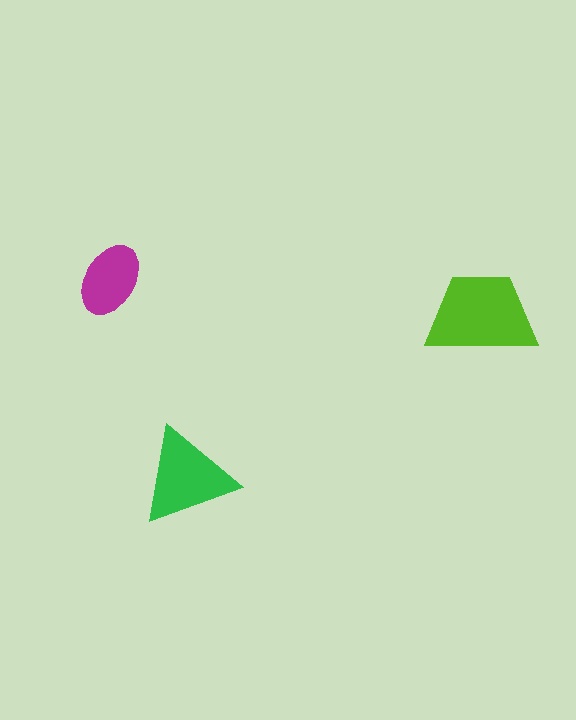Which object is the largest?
The lime trapezoid.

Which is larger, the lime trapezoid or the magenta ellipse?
The lime trapezoid.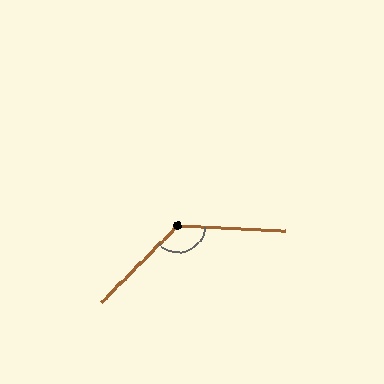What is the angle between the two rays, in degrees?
Approximately 133 degrees.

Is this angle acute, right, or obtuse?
It is obtuse.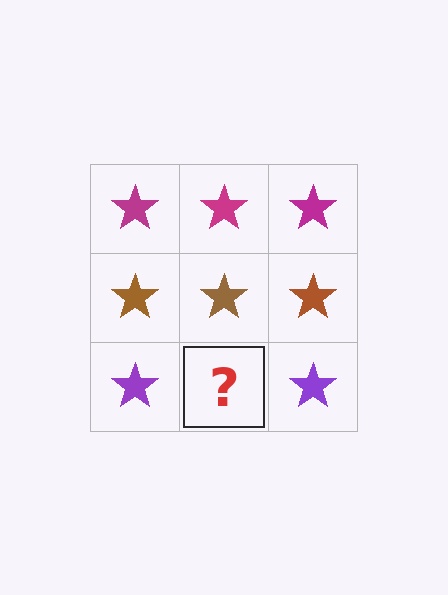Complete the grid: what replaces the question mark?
The question mark should be replaced with a purple star.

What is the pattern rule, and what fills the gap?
The rule is that each row has a consistent color. The gap should be filled with a purple star.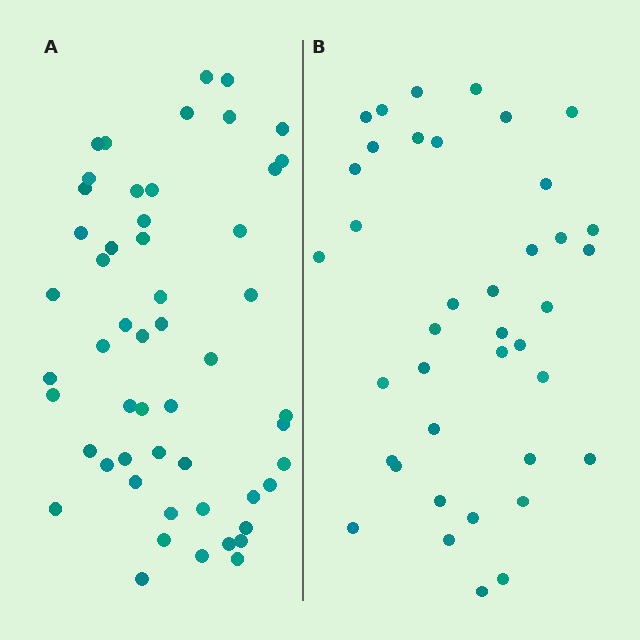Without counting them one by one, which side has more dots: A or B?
Region A (the left region) has more dots.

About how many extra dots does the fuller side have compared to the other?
Region A has approximately 15 more dots than region B.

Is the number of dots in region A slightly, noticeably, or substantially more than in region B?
Region A has noticeably more, but not dramatically so. The ratio is roughly 1.4 to 1.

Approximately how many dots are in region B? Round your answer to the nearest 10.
About 40 dots. (The exact count is 39, which rounds to 40.)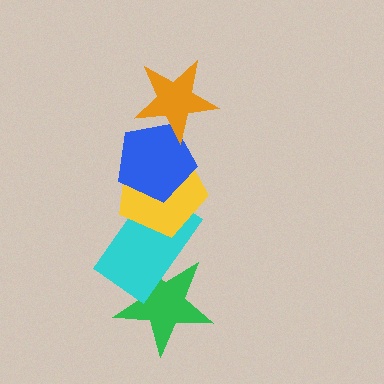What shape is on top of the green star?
The cyan rectangle is on top of the green star.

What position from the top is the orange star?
The orange star is 1st from the top.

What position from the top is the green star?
The green star is 5th from the top.